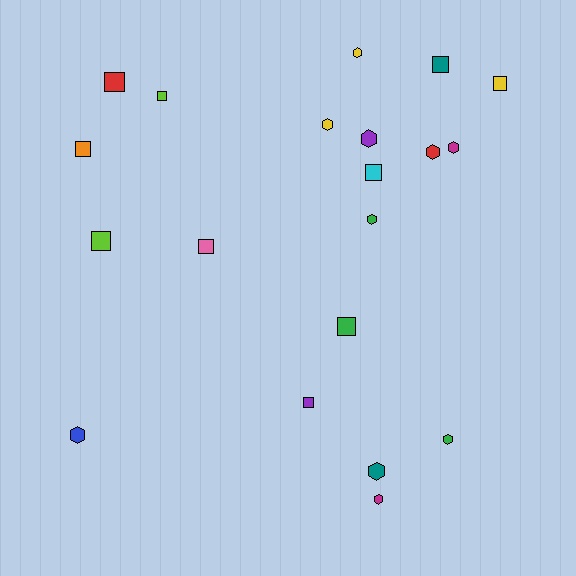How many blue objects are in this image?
There is 1 blue object.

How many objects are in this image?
There are 20 objects.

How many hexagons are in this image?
There are 10 hexagons.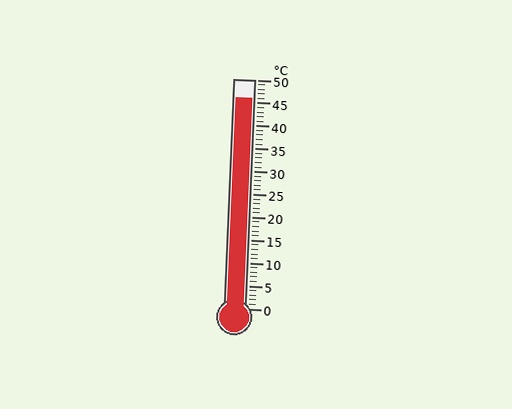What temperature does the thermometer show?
The thermometer shows approximately 46°C.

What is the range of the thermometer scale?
The thermometer scale ranges from 0°C to 50°C.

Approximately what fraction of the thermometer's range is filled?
The thermometer is filled to approximately 90% of its range.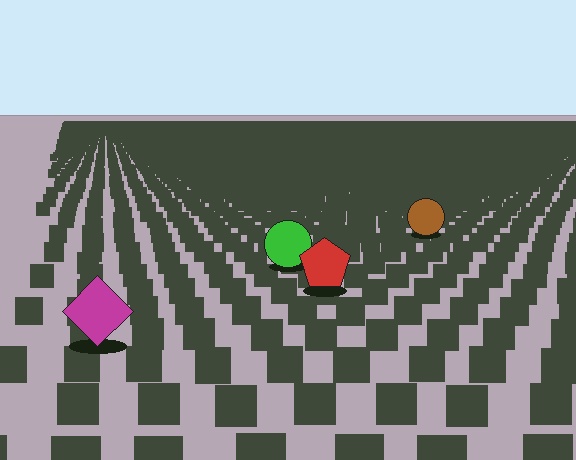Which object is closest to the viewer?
The magenta diamond is closest. The texture marks near it are larger and more spread out.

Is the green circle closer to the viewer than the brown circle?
Yes. The green circle is closer — you can tell from the texture gradient: the ground texture is coarser near it.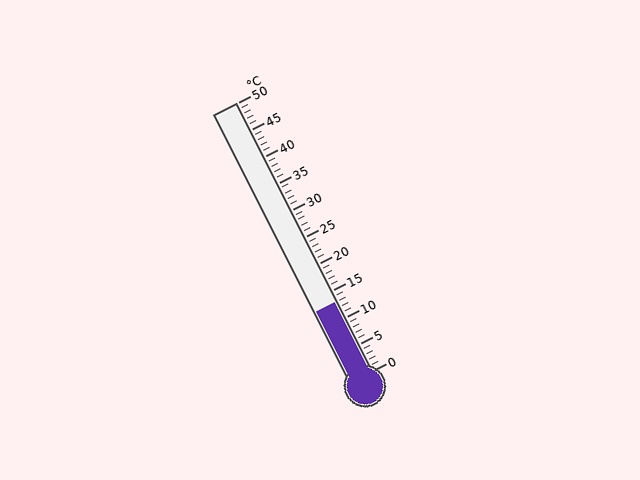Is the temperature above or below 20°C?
The temperature is below 20°C.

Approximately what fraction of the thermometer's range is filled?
The thermometer is filled to approximately 25% of its range.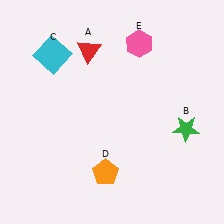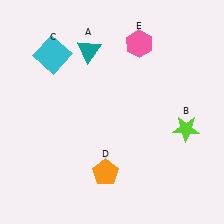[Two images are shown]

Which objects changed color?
A changed from red to teal. B changed from green to lime.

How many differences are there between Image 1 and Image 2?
There are 2 differences between the two images.